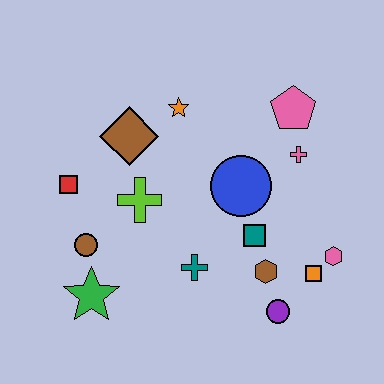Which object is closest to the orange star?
The brown diamond is closest to the orange star.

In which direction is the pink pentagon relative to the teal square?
The pink pentagon is above the teal square.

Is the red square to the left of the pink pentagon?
Yes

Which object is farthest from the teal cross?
The pink pentagon is farthest from the teal cross.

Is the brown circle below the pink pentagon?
Yes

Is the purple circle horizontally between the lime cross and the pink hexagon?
Yes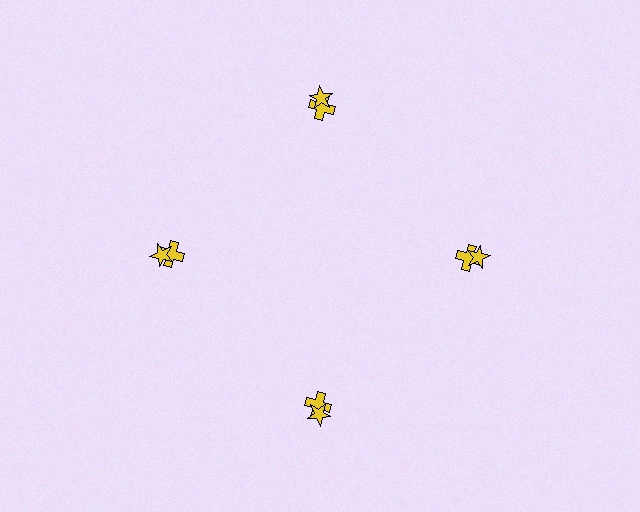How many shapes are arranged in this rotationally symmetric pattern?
There are 8 shapes, arranged in 4 groups of 2.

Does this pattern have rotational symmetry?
Yes, this pattern has 4-fold rotational symmetry. It looks the same after rotating 90 degrees around the center.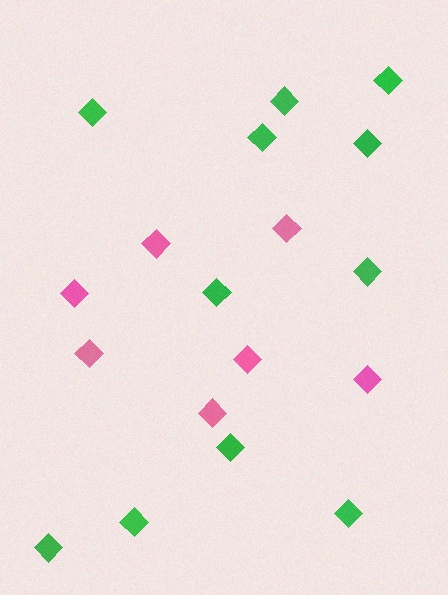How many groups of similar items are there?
There are 2 groups: one group of pink diamonds (7) and one group of green diamonds (11).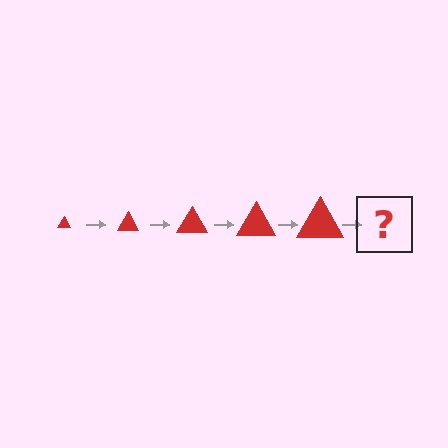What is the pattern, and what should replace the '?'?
The pattern is that the triangle gets progressively larger each step. The '?' should be a red triangle, larger than the previous one.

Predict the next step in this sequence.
The next step is a red triangle, larger than the previous one.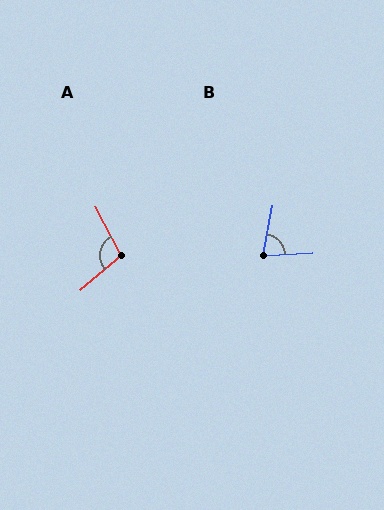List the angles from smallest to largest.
B (76°), A (102°).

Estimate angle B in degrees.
Approximately 76 degrees.